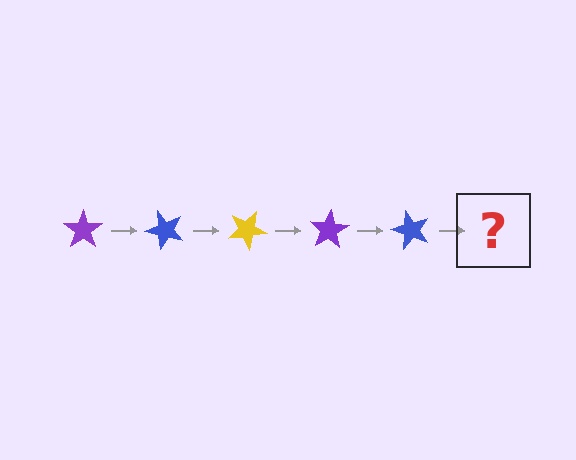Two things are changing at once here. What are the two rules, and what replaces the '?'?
The two rules are that it rotates 50 degrees each step and the color cycles through purple, blue, and yellow. The '?' should be a yellow star, rotated 250 degrees from the start.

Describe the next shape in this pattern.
It should be a yellow star, rotated 250 degrees from the start.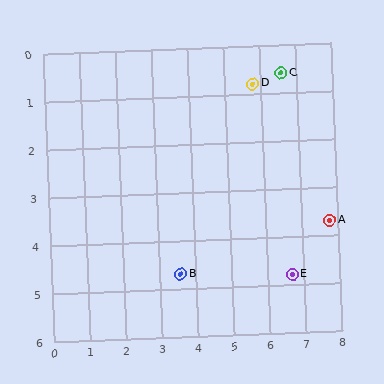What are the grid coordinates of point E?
Point E is at approximately (6.7, 4.8).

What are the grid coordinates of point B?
Point B is at approximately (3.6, 4.7).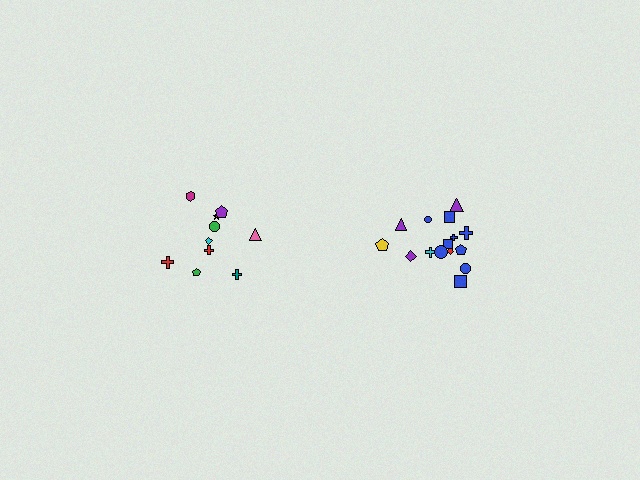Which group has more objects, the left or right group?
The right group.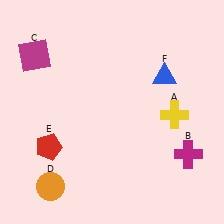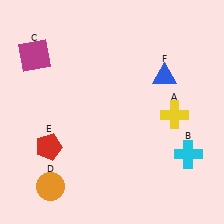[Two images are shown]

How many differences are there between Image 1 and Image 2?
There is 1 difference between the two images.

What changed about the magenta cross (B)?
In Image 1, B is magenta. In Image 2, it changed to cyan.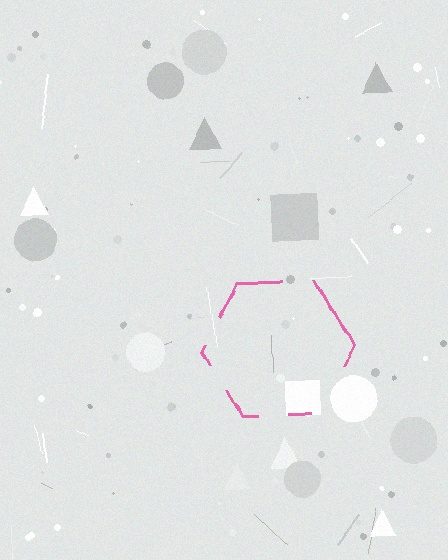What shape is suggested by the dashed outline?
The dashed outline suggests a hexagon.